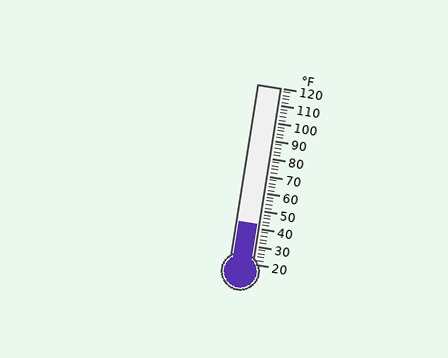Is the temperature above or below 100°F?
The temperature is below 100°F.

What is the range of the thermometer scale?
The thermometer scale ranges from 20°F to 120°F.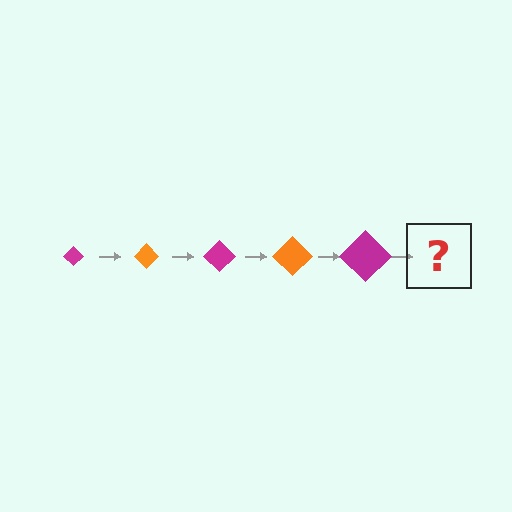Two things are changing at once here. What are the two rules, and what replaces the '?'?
The two rules are that the diamond grows larger each step and the color cycles through magenta and orange. The '?' should be an orange diamond, larger than the previous one.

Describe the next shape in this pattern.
It should be an orange diamond, larger than the previous one.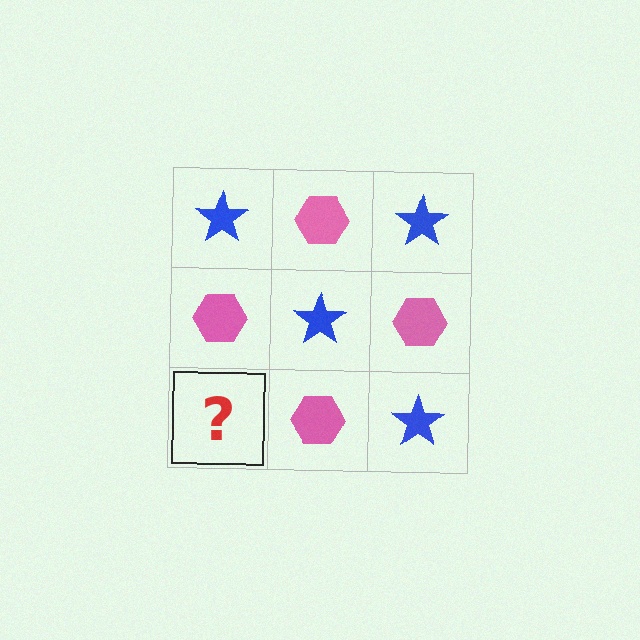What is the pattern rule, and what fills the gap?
The rule is that it alternates blue star and pink hexagon in a checkerboard pattern. The gap should be filled with a blue star.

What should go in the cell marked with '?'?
The missing cell should contain a blue star.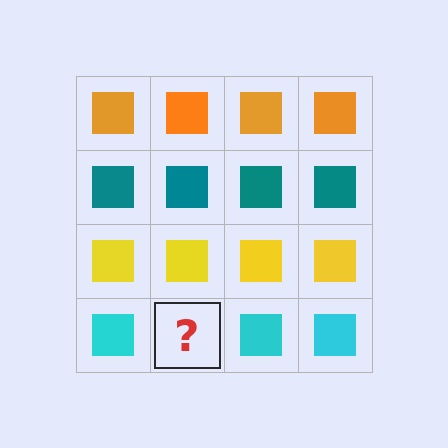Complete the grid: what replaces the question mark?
The question mark should be replaced with a cyan square.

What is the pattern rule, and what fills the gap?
The rule is that each row has a consistent color. The gap should be filled with a cyan square.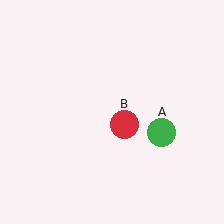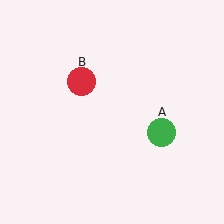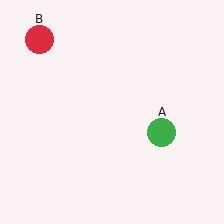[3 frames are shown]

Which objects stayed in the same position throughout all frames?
Green circle (object A) remained stationary.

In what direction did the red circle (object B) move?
The red circle (object B) moved up and to the left.